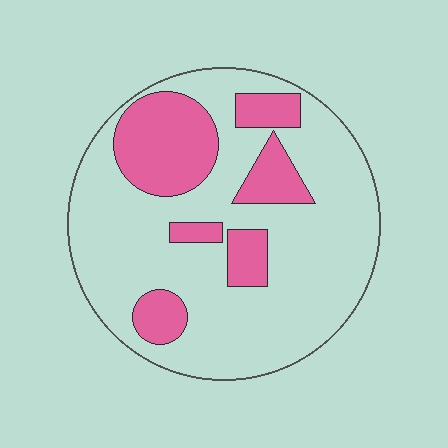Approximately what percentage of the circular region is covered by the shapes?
Approximately 25%.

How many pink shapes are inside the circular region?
6.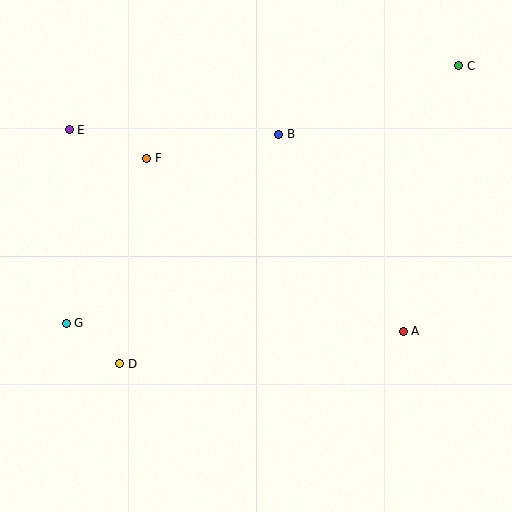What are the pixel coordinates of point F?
Point F is at (147, 158).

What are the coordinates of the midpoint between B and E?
The midpoint between B and E is at (174, 132).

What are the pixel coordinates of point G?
Point G is at (66, 323).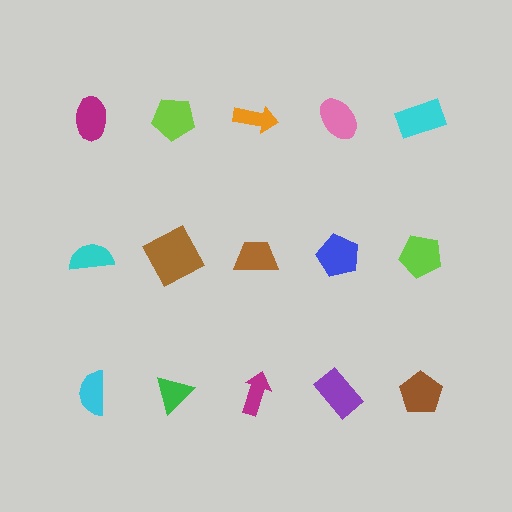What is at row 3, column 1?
A cyan semicircle.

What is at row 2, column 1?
A cyan semicircle.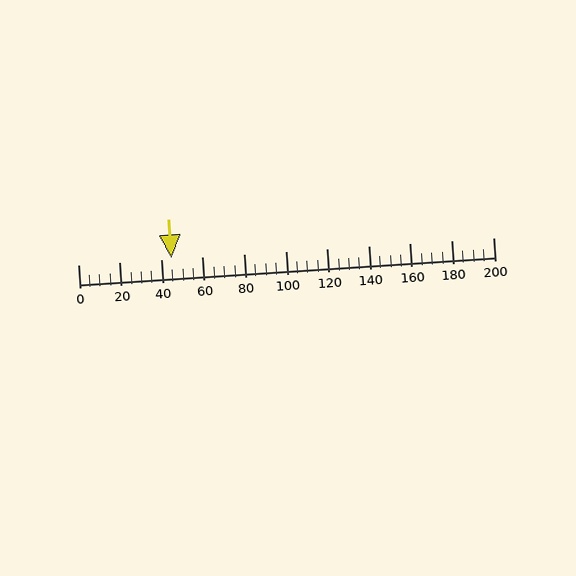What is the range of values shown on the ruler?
The ruler shows values from 0 to 200.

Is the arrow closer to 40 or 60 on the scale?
The arrow is closer to 40.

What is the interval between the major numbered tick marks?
The major tick marks are spaced 20 units apart.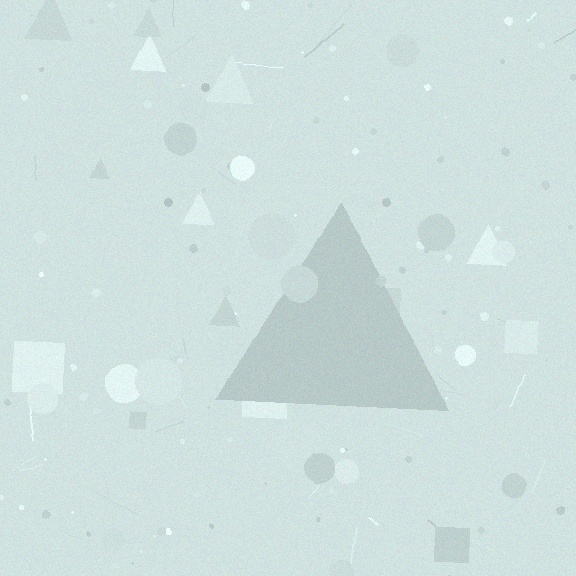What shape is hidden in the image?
A triangle is hidden in the image.